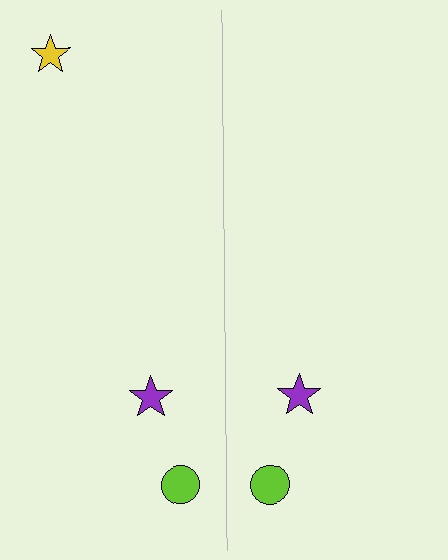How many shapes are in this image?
There are 5 shapes in this image.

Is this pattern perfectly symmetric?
No, the pattern is not perfectly symmetric. A yellow star is missing from the right side.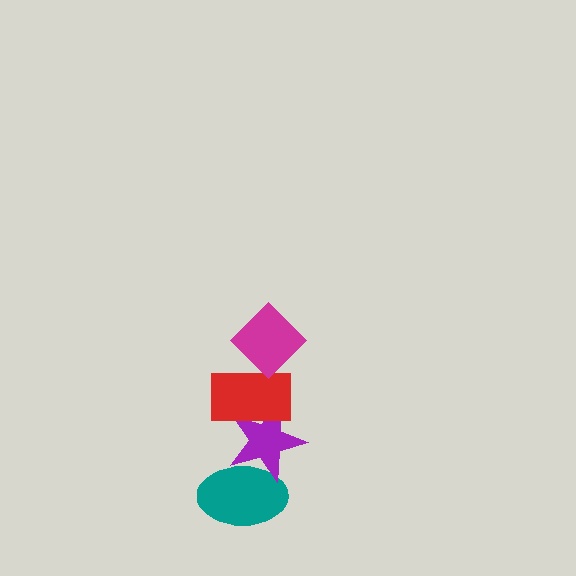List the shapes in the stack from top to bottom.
From top to bottom: the magenta diamond, the red rectangle, the purple star, the teal ellipse.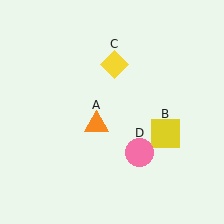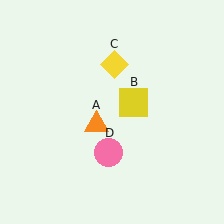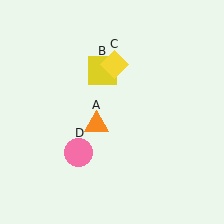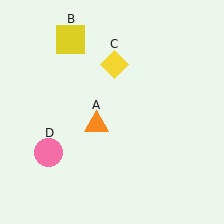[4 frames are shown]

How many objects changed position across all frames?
2 objects changed position: yellow square (object B), pink circle (object D).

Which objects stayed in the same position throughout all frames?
Orange triangle (object A) and yellow diamond (object C) remained stationary.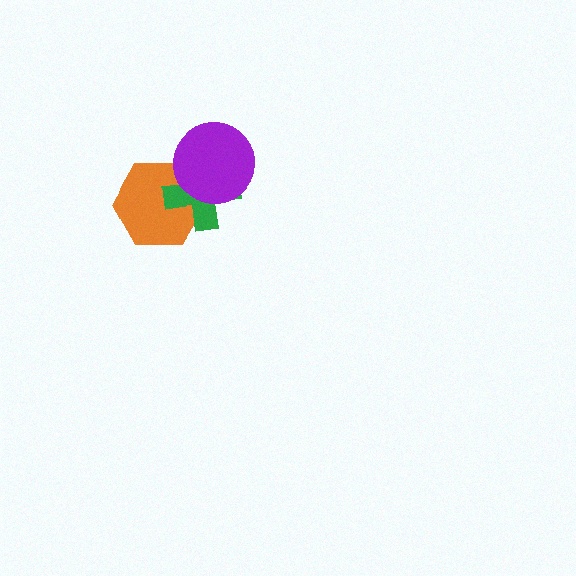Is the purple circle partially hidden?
No, no other shape covers it.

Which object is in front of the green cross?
The purple circle is in front of the green cross.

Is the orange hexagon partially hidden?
Yes, it is partially covered by another shape.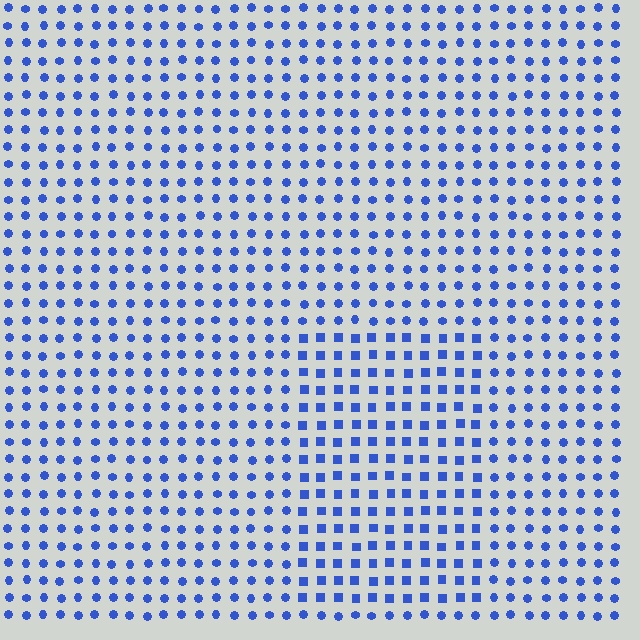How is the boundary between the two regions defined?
The boundary is defined by a change in element shape: squares inside vs. circles outside. All elements share the same color and spacing.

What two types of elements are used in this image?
The image uses squares inside the rectangle region and circles outside it.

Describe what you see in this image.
The image is filled with small blue elements arranged in a uniform grid. A rectangle-shaped region contains squares, while the surrounding area contains circles. The boundary is defined purely by the change in element shape.